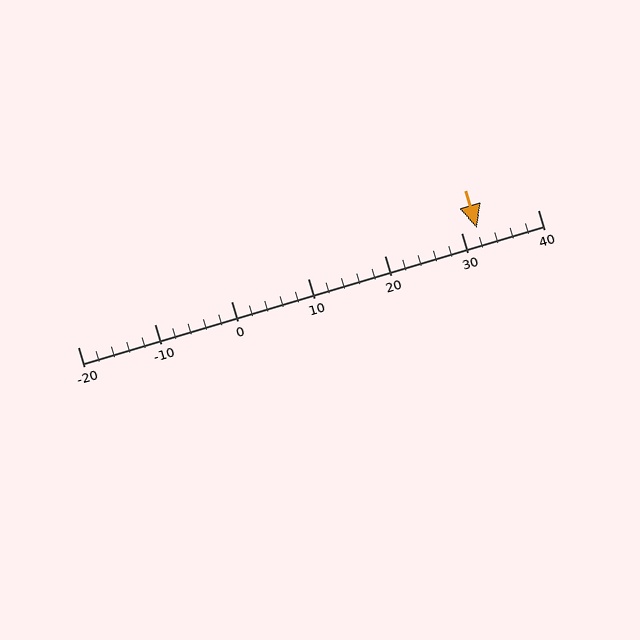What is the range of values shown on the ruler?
The ruler shows values from -20 to 40.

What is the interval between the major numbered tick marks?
The major tick marks are spaced 10 units apart.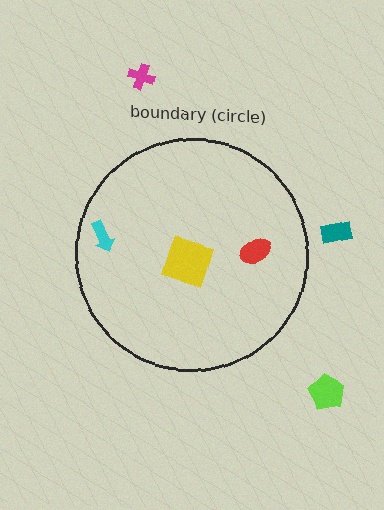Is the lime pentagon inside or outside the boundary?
Outside.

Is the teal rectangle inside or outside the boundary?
Outside.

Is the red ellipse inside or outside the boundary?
Inside.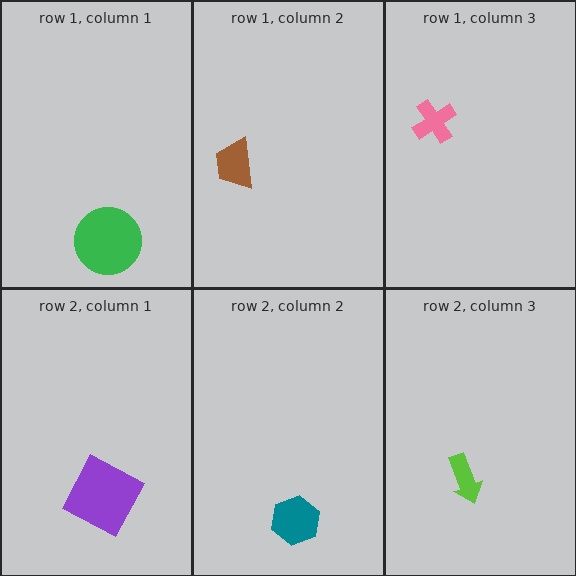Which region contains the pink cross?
The row 1, column 3 region.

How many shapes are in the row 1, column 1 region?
1.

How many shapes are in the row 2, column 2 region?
1.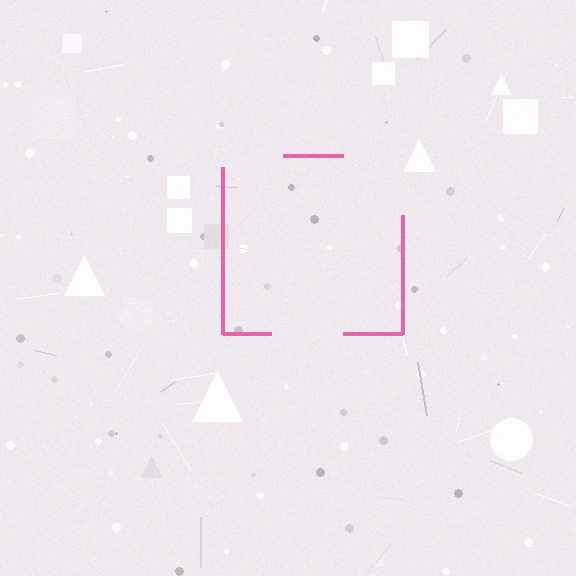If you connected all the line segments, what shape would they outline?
They would outline a square.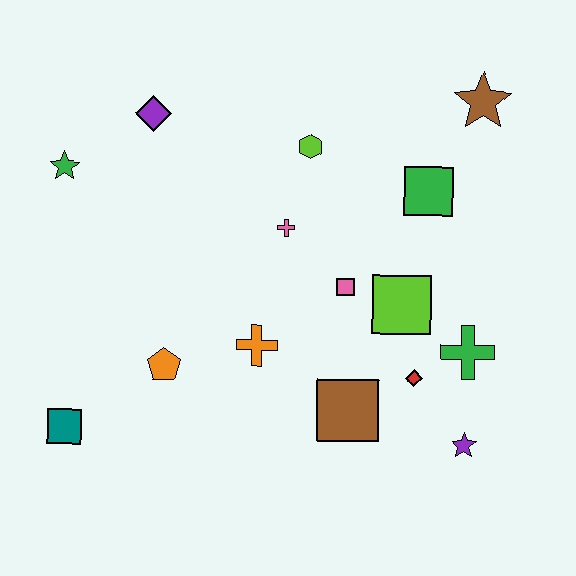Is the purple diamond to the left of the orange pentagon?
Yes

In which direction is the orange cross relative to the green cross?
The orange cross is to the left of the green cross.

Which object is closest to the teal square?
The orange pentagon is closest to the teal square.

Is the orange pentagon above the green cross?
No